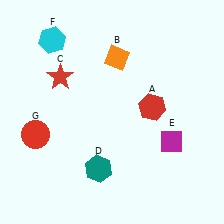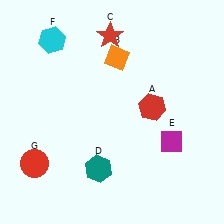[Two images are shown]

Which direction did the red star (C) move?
The red star (C) moved right.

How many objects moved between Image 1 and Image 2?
2 objects moved between the two images.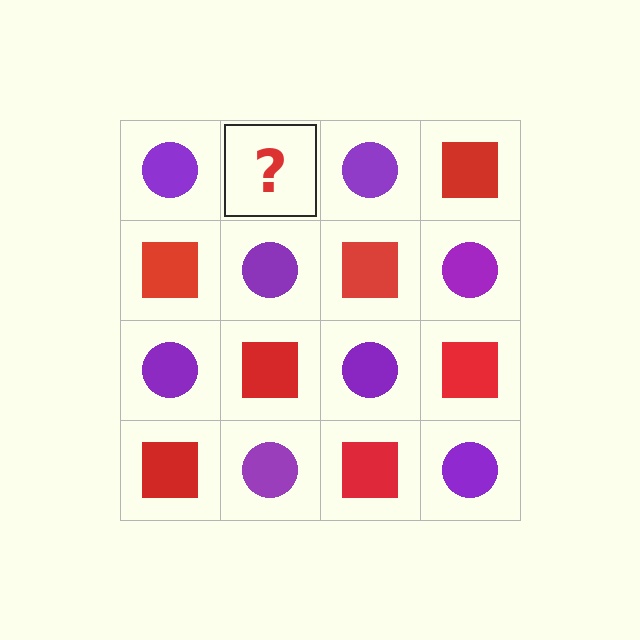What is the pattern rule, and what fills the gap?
The rule is that it alternates purple circle and red square in a checkerboard pattern. The gap should be filled with a red square.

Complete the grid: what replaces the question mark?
The question mark should be replaced with a red square.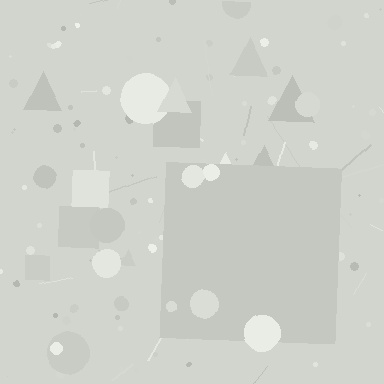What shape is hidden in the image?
A square is hidden in the image.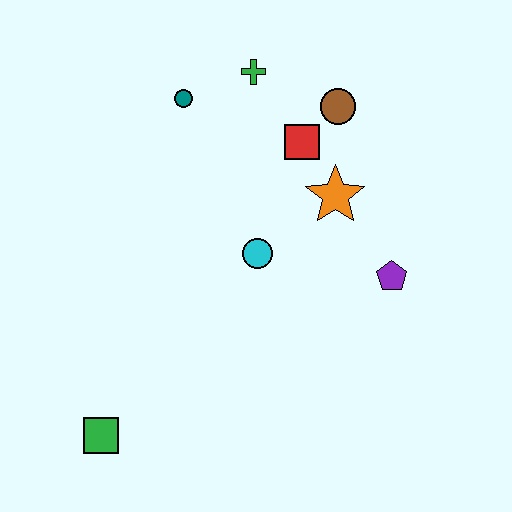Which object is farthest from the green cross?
The green square is farthest from the green cross.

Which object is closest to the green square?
The cyan circle is closest to the green square.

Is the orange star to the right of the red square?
Yes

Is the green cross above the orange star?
Yes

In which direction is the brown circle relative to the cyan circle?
The brown circle is above the cyan circle.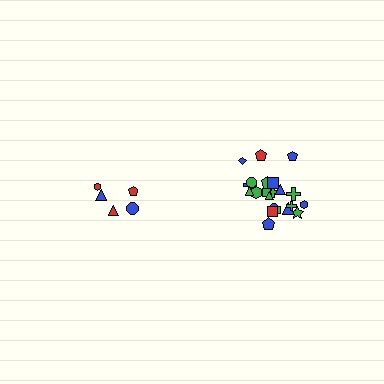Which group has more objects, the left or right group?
The right group.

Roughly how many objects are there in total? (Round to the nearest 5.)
Roughly 25 objects in total.